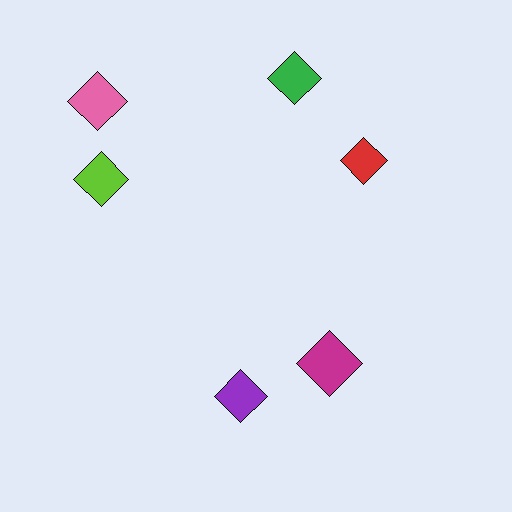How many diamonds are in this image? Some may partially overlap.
There are 6 diamonds.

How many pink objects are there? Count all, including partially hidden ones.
There is 1 pink object.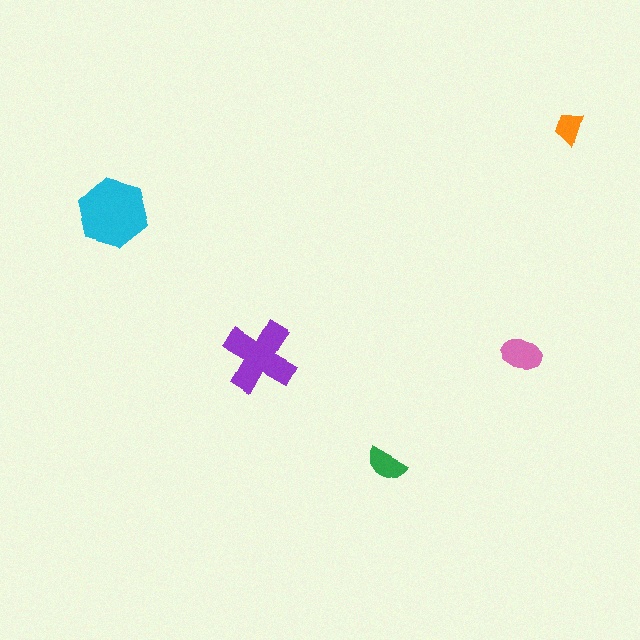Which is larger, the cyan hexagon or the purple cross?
The cyan hexagon.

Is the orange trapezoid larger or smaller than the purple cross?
Smaller.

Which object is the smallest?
The orange trapezoid.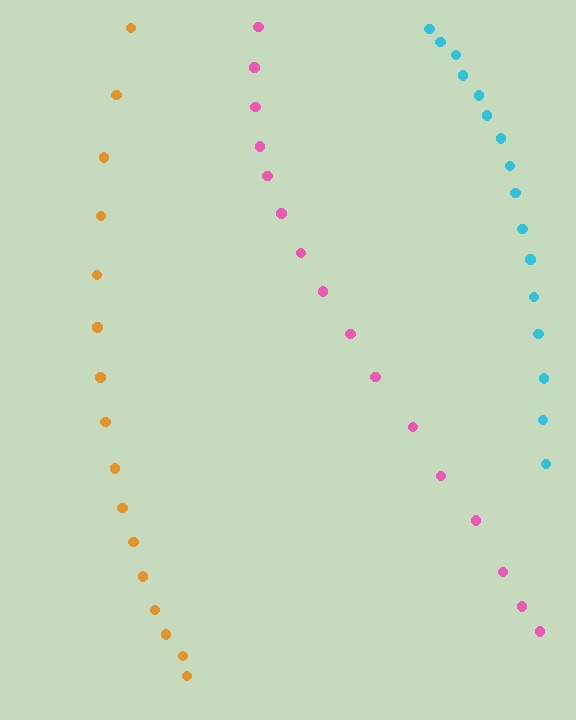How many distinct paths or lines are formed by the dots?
There are 3 distinct paths.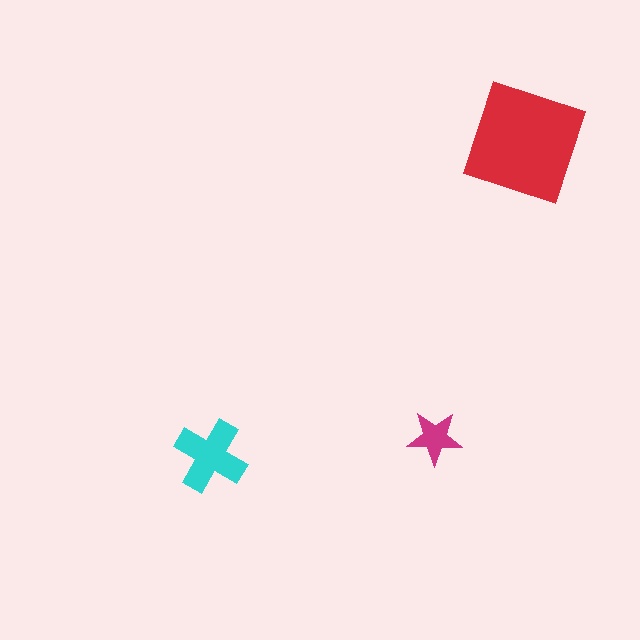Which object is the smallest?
The magenta star.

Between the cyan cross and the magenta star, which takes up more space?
The cyan cross.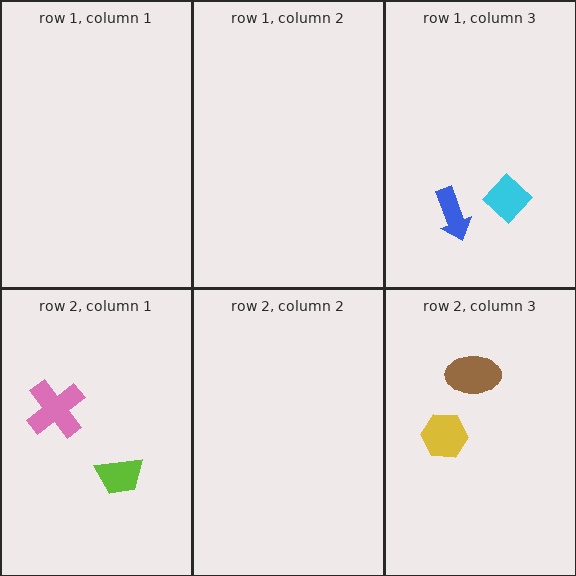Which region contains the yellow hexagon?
The row 2, column 3 region.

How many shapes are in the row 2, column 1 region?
2.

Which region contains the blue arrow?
The row 1, column 3 region.